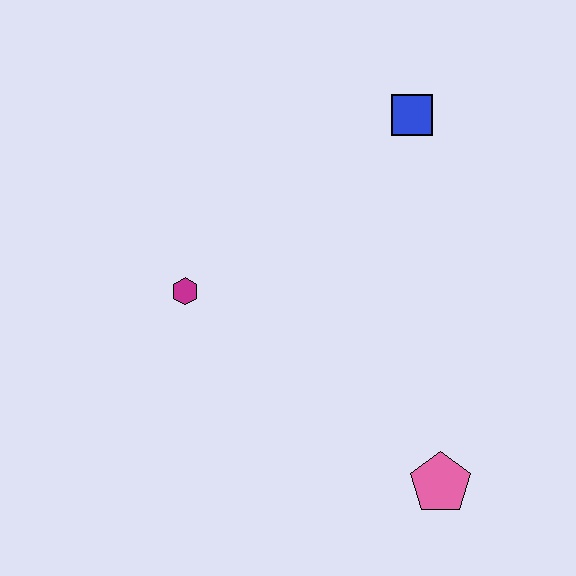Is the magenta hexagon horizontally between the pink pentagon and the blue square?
No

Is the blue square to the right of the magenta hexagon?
Yes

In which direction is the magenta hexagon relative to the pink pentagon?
The magenta hexagon is to the left of the pink pentagon.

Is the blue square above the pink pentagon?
Yes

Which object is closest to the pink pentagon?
The magenta hexagon is closest to the pink pentagon.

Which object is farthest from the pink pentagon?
The blue square is farthest from the pink pentagon.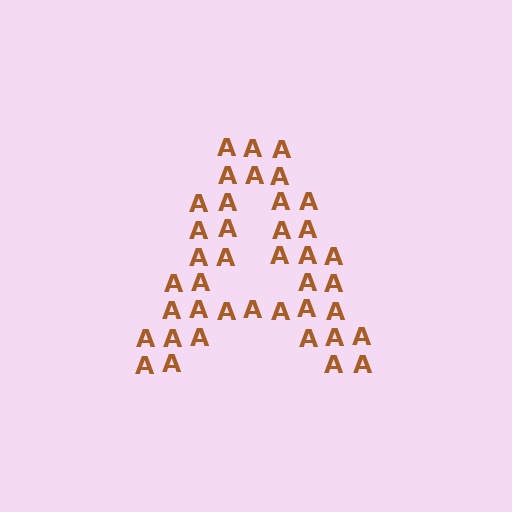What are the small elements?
The small elements are letter A's.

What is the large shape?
The large shape is the letter A.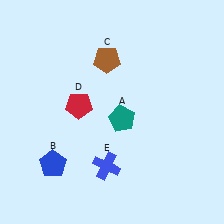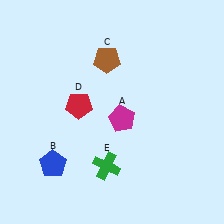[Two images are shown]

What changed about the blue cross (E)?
In Image 1, E is blue. In Image 2, it changed to green.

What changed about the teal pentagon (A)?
In Image 1, A is teal. In Image 2, it changed to magenta.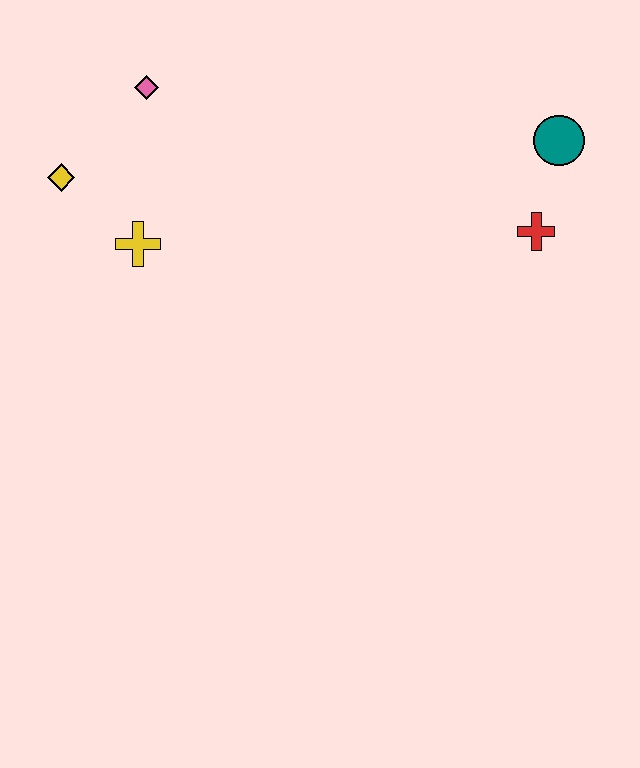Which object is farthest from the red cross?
The yellow diamond is farthest from the red cross.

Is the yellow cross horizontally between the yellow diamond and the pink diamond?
Yes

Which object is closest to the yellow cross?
The yellow diamond is closest to the yellow cross.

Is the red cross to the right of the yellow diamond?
Yes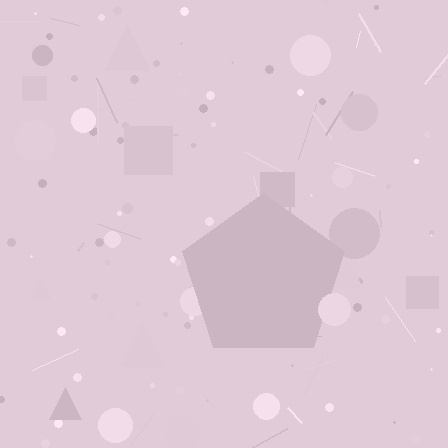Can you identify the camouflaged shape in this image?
The camouflaged shape is a pentagon.